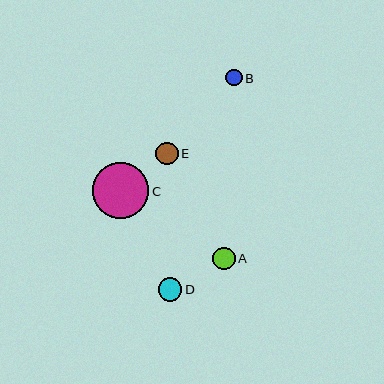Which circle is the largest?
Circle C is the largest with a size of approximately 56 pixels.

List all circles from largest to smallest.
From largest to smallest: C, D, A, E, B.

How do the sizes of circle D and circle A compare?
Circle D and circle A are approximately the same size.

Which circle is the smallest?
Circle B is the smallest with a size of approximately 16 pixels.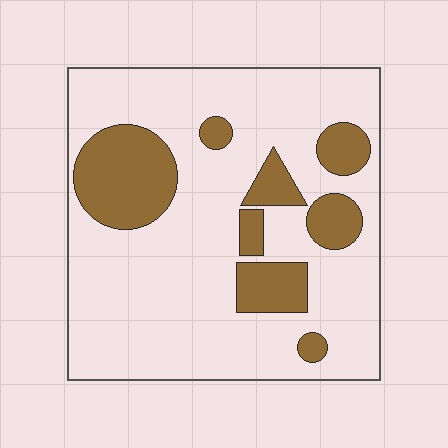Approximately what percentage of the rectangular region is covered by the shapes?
Approximately 20%.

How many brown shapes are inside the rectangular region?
8.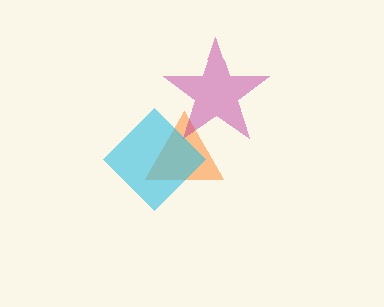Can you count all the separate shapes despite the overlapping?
Yes, there are 3 separate shapes.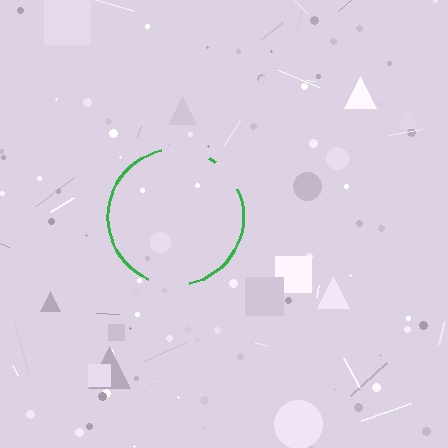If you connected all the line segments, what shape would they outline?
They would outline a circle.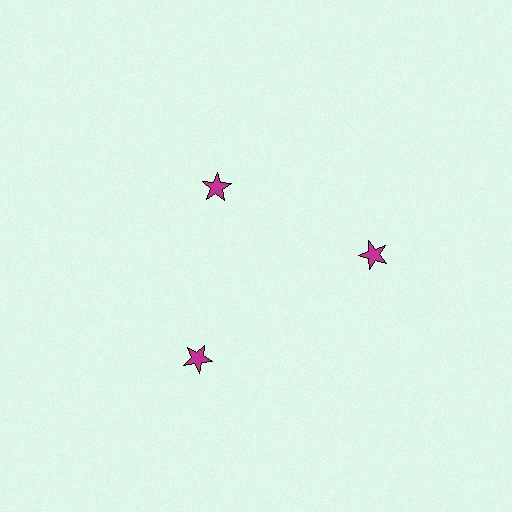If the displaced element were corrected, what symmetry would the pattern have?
It would have 3-fold rotational symmetry — the pattern would map onto itself every 120 degrees.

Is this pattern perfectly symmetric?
No. The 3 magenta stars are arranged in a ring, but one element near the 11 o'clock position is pulled inward toward the center, breaking the 3-fold rotational symmetry.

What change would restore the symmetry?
The symmetry would be restored by moving it outward, back onto the ring so that all 3 stars sit at equal angles and equal distance from the center.